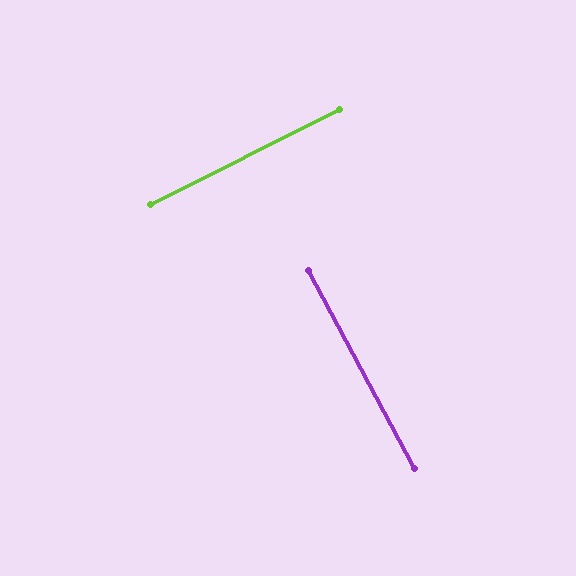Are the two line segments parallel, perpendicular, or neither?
Perpendicular — they meet at approximately 88°.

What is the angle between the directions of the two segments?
Approximately 88 degrees.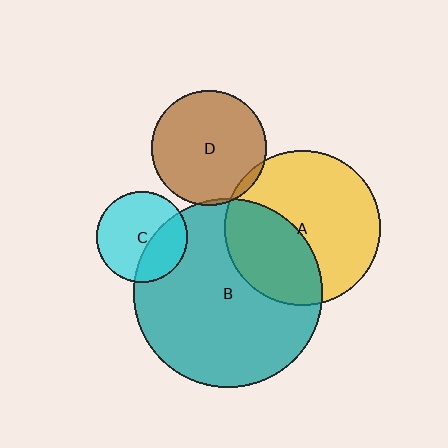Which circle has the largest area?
Circle B (teal).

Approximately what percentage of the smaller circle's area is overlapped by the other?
Approximately 35%.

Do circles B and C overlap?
Yes.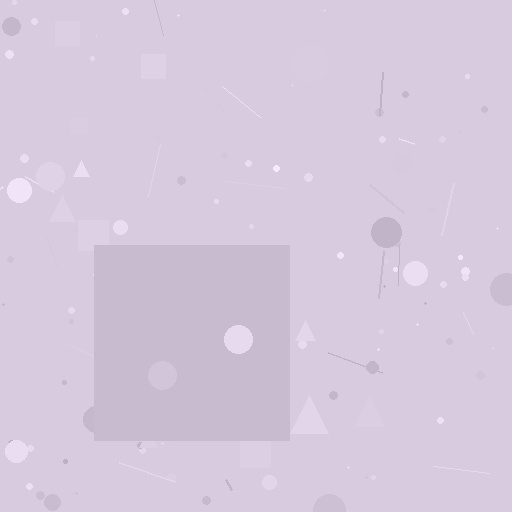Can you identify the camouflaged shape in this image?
The camouflaged shape is a square.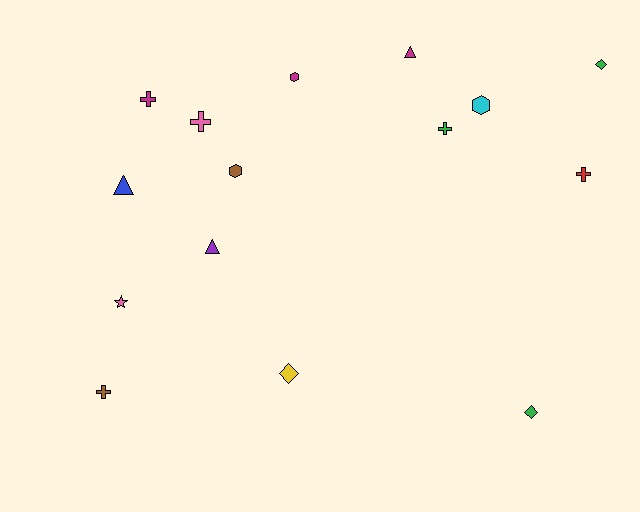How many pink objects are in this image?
There are 2 pink objects.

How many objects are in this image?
There are 15 objects.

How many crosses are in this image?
There are 5 crosses.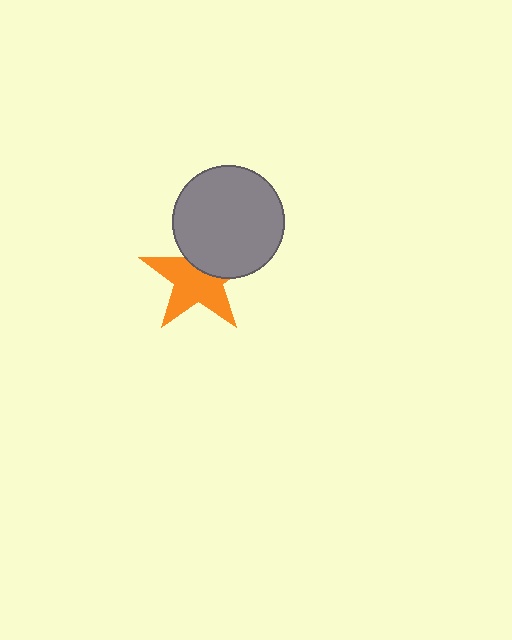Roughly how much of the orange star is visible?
About half of it is visible (roughly 64%).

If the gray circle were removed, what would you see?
You would see the complete orange star.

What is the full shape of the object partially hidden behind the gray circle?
The partially hidden object is an orange star.